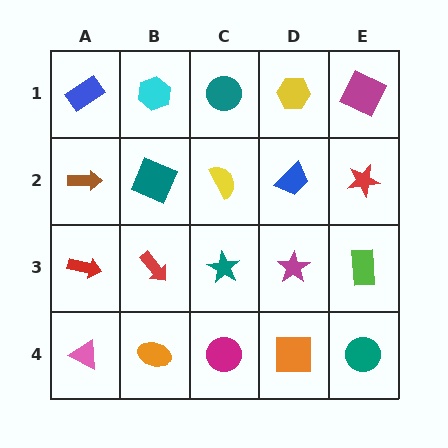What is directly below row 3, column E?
A teal circle.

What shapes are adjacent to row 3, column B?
A teal square (row 2, column B), an orange ellipse (row 4, column B), a red arrow (row 3, column A), a teal star (row 3, column C).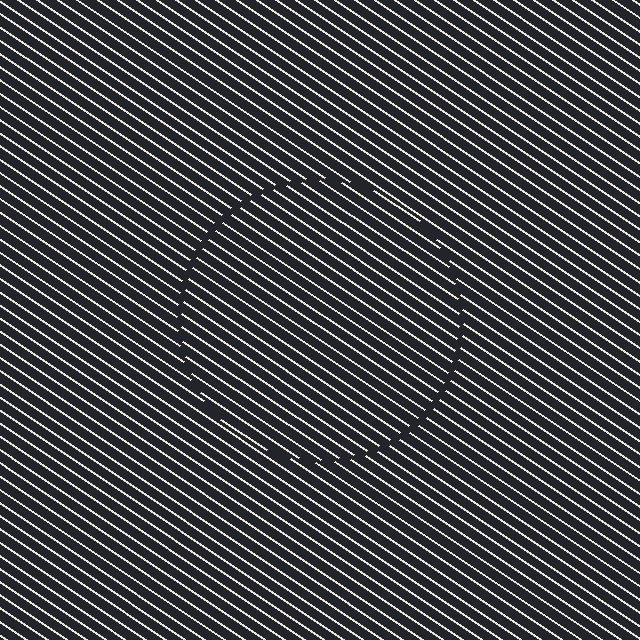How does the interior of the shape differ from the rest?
The interior of the shape contains the same grating, shifted by half a period — the contour is defined by the phase discontinuity where line-ends from the inner and outer gratings abut.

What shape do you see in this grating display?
An illusory circle. The interior of the shape contains the same grating, shifted by half a period — the contour is defined by the phase discontinuity where line-ends from the inner and outer gratings abut.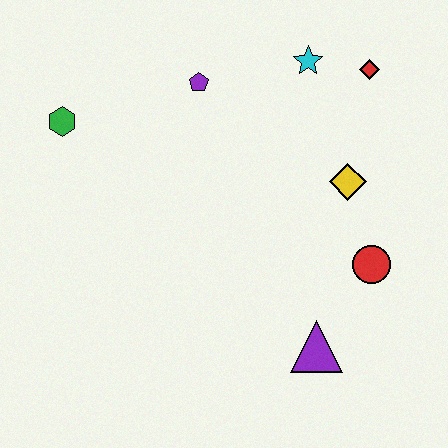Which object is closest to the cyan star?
The red diamond is closest to the cyan star.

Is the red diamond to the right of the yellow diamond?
Yes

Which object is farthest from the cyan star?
The purple triangle is farthest from the cyan star.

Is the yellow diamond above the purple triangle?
Yes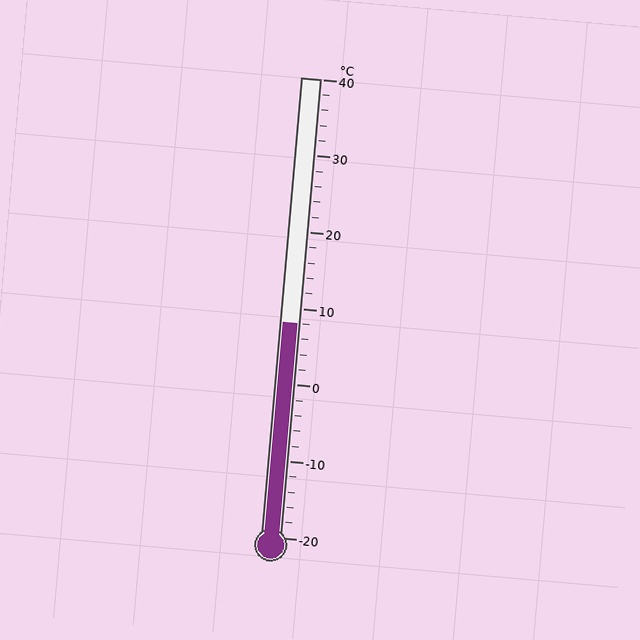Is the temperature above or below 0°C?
The temperature is above 0°C.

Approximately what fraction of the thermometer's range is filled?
The thermometer is filled to approximately 45% of its range.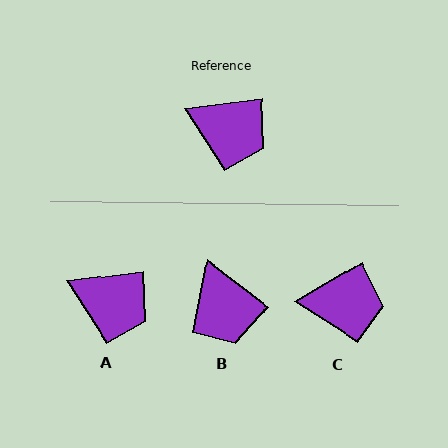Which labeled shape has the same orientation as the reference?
A.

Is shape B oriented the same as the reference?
No, it is off by about 44 degrees.